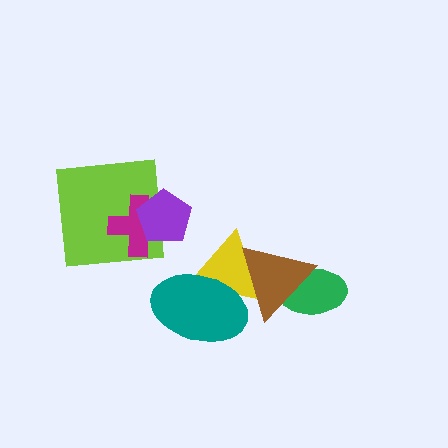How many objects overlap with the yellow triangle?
2 objects overlap with the yellow triangle.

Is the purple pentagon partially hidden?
No, no other shape covers it.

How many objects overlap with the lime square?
2 objects overlap with the lime square.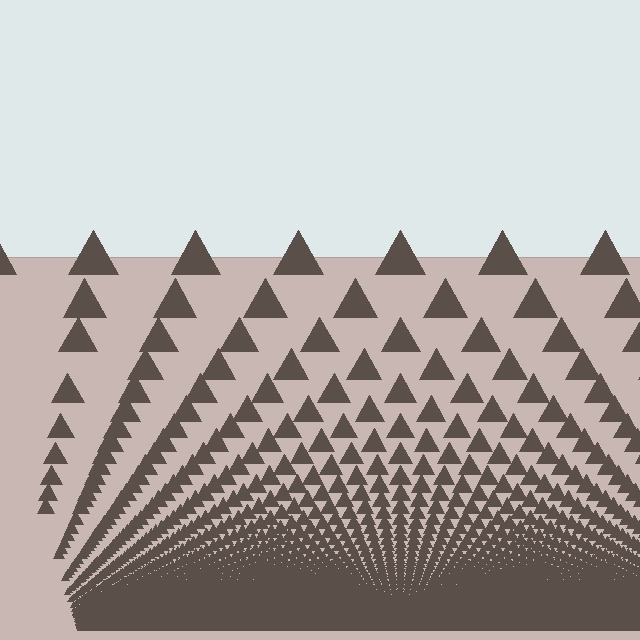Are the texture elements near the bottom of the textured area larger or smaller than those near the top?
Smaller. The gradient is inverted — elements near the bottom are smaller and denser.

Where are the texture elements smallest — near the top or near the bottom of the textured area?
Near the bottom.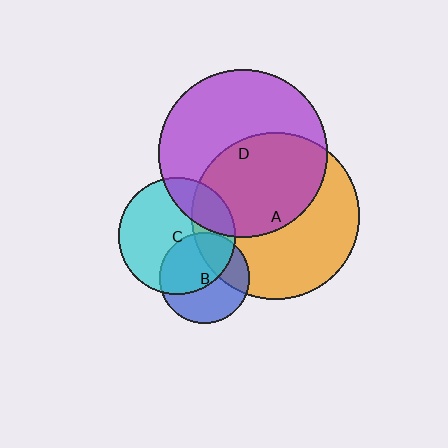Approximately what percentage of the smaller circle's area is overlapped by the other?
Approximately 50%.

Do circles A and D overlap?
Yes.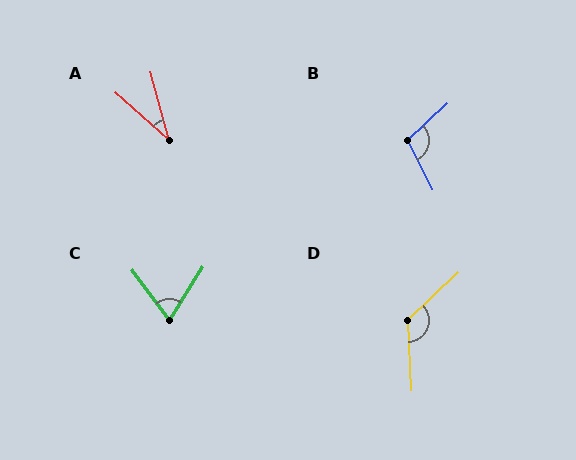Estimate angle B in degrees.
Approximately 107 degrees.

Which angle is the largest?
D, at approximately 131 degrees.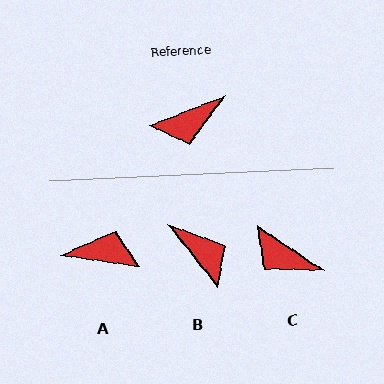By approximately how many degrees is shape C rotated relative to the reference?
Approximately 55 degrees clockwise.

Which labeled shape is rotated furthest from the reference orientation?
A, about 150 degrees away.